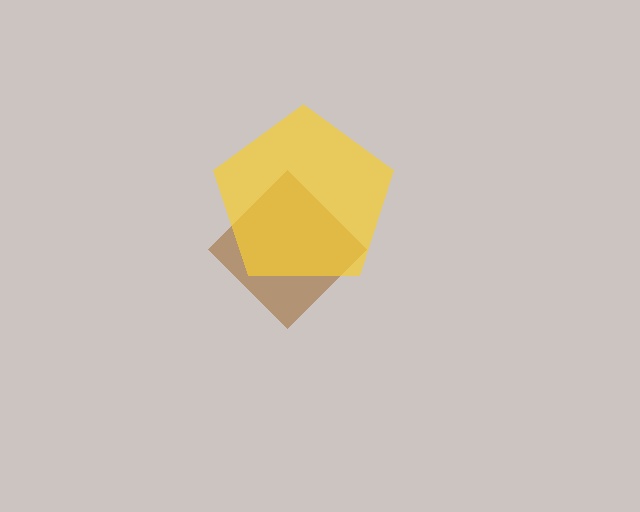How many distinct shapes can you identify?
There are 2 distinct shapes: a brown diamond, a yellow pentagon.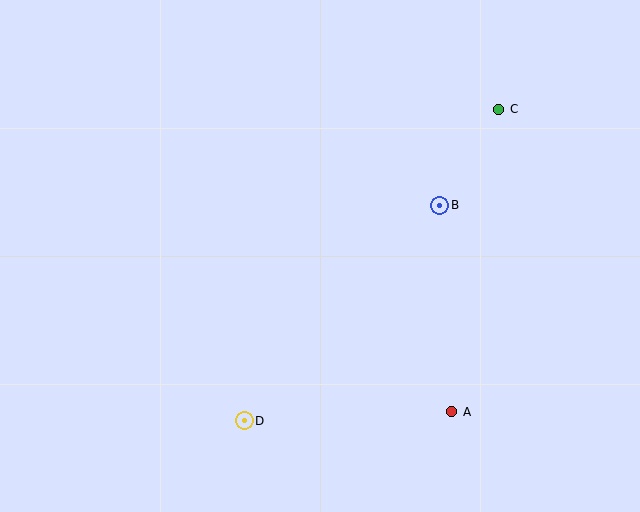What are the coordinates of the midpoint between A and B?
The midpoint between A and B is at (446, 309).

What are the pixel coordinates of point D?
Point D is at (244, 421).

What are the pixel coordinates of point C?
Point C is at (499, 109).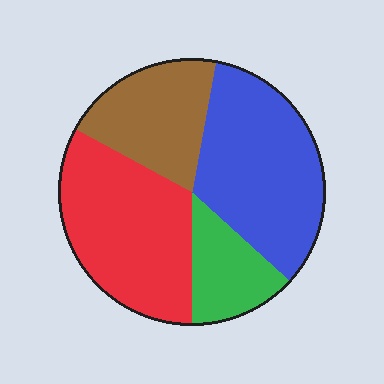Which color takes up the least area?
Green, at roughly 15%.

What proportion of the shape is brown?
Brown covers 20% of the shape.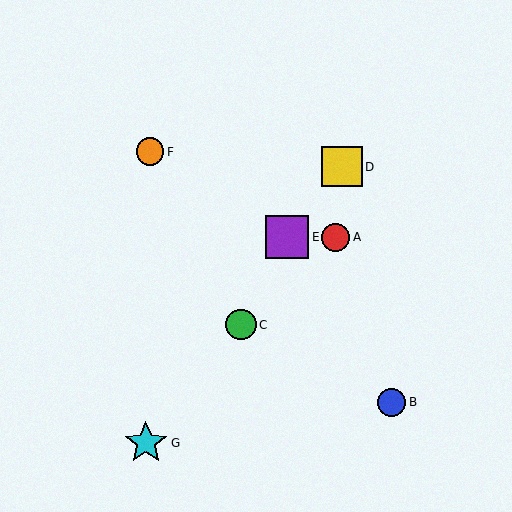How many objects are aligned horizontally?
2 objects (A, E) are aligned horizontally.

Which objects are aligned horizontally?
Objects A, E are aligned horizontally.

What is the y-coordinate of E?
Object E is at y≈237.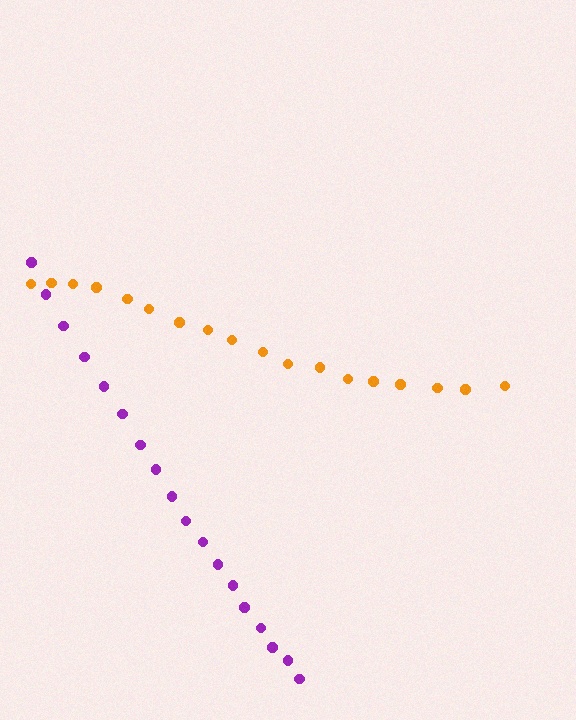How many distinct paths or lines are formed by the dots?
There are 2 distinct paths.